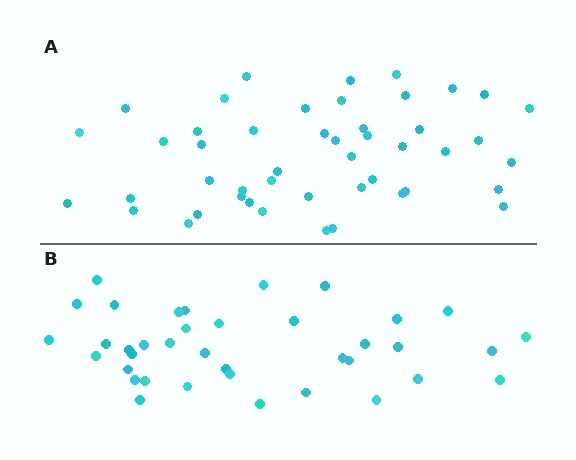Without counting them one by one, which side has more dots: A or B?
Region A (the top region) has more dots.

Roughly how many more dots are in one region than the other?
Region A has roughly 8 or so more dots than region B.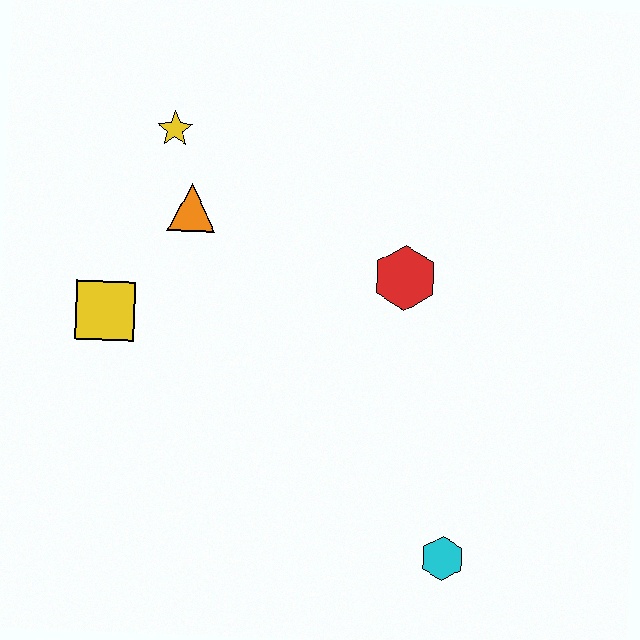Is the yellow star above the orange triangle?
Yes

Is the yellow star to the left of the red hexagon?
Yes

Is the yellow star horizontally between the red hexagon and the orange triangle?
No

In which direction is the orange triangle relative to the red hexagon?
The orange triangle is to the left of the red hexagon.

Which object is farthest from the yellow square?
The cyan hexagon is farthest from the yellow square.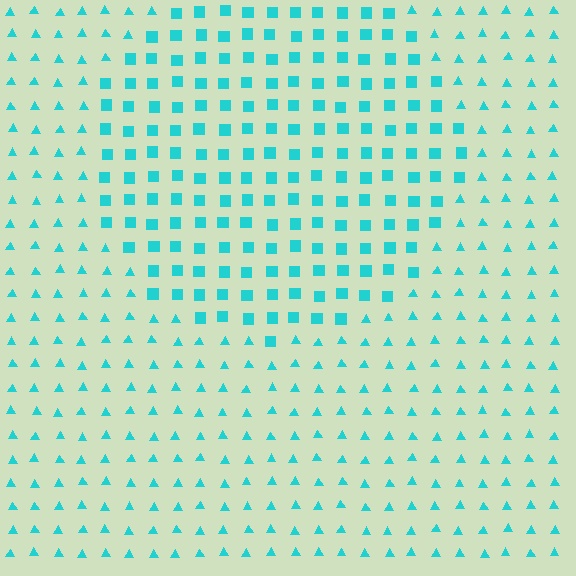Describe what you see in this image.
The image is filled with small cyan elements arranged in a uniform grid. A circle-shaped region contains squares, while the surrounding area contains triangles. The boundary is defined purely by the change in element shape.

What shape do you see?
I see a circle.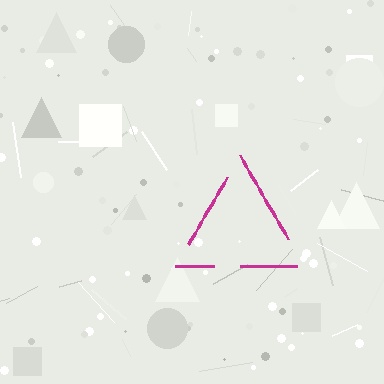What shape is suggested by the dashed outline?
The dashed outline suggests a triangle.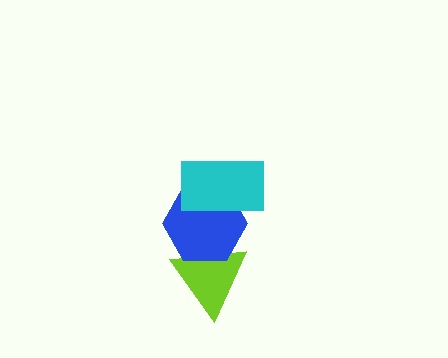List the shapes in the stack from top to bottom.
From top to bottom: the cyan rectangle, the blue hexagon, the lime triangle.